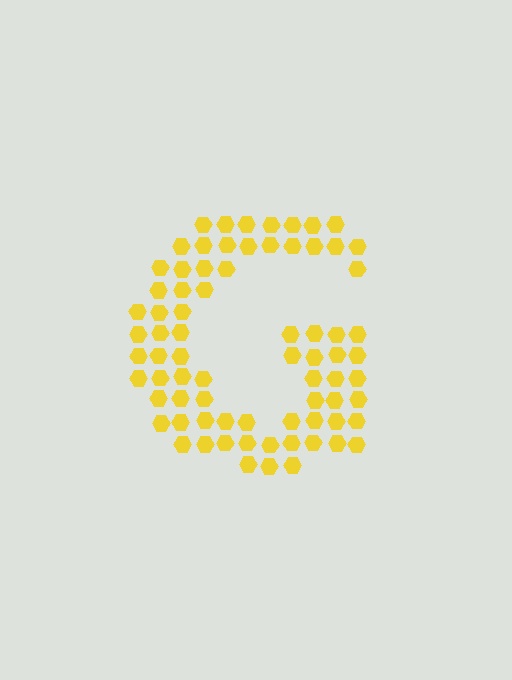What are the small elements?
The small elements are hexagons.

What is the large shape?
The large shape is the letter G.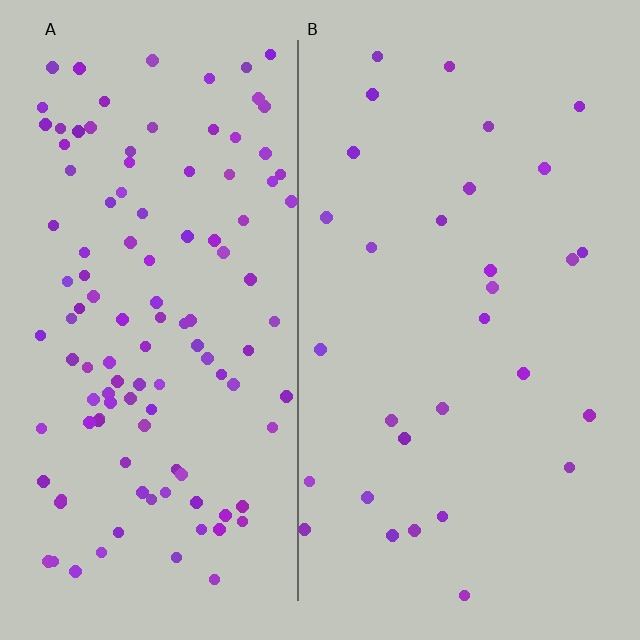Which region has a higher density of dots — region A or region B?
A (the left).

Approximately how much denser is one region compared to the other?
Approximately 3.8× — region A over region B.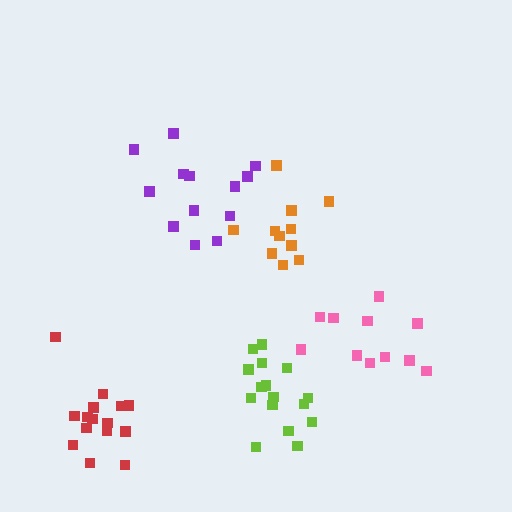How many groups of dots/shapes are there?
There are 5 groups.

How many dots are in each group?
Group 1: 16 dots, Group 2: 13 dots, Group 3: 11 dots, Group 4: 15 dots, Group 5: 11 dots (66 total).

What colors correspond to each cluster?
The clusters are colored: lime, purple, orange, red, pink.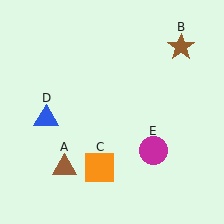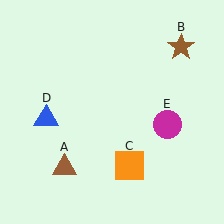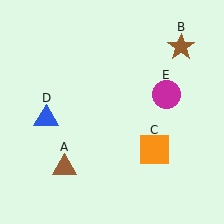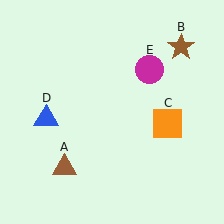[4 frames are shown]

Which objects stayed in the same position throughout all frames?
Brown triangle (object A) and brown star (object B) and blue triangle (object D) remained stationary.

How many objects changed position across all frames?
2 objects changed position: orange square (object C), magenta circle (object E).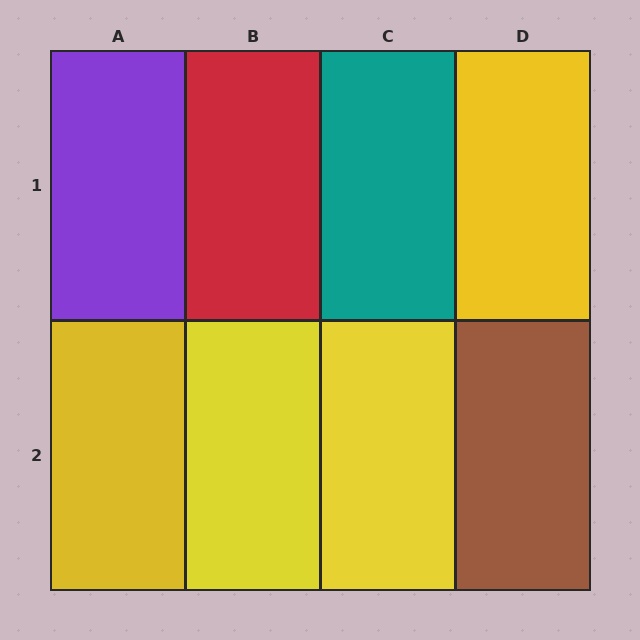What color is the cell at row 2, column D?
Brown.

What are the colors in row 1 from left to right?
Purple, red, teal, yellow.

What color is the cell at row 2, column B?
Yellow.